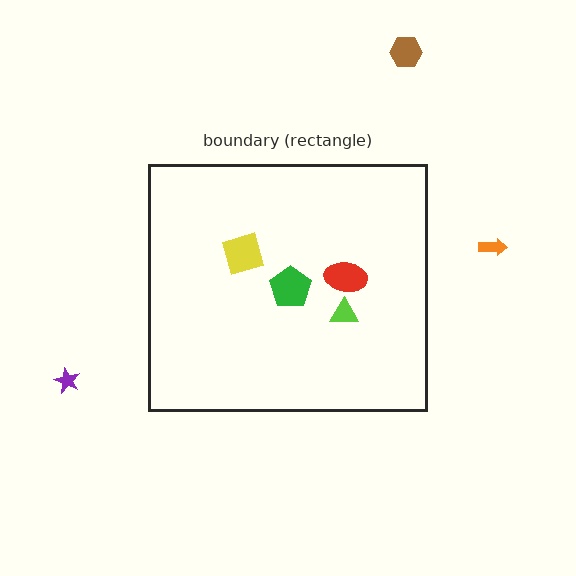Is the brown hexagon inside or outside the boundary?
Outside.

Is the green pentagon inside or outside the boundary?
Inside.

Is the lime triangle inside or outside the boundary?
Inside.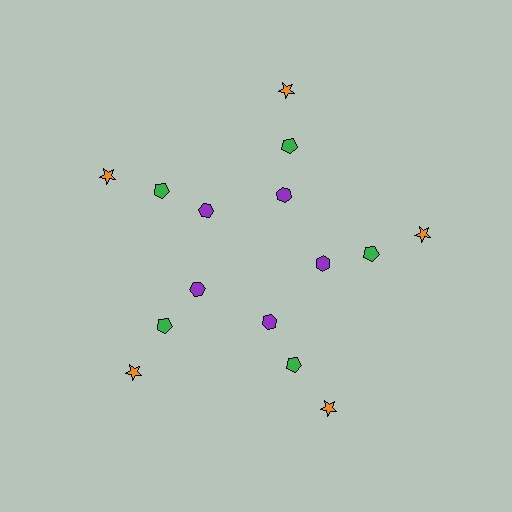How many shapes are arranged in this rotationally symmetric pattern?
There are 15 shapes, arranged in 5 groups of 3.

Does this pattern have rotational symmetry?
Yes, this pattern has 5-fold rotational symmetry. It looks the same after rotating 72 degrees around the center.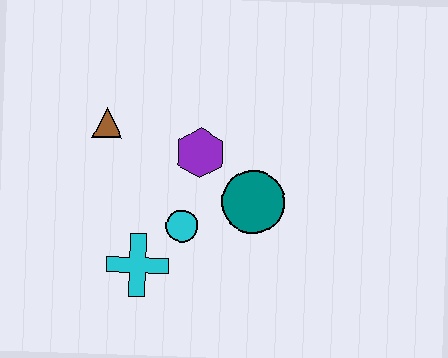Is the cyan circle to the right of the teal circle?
No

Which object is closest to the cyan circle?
The cyan cross is closest to the cyan circle.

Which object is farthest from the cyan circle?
The brown triangle is farthest from the cyan circle.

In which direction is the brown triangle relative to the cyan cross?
The brown triangle is above the cyan cross.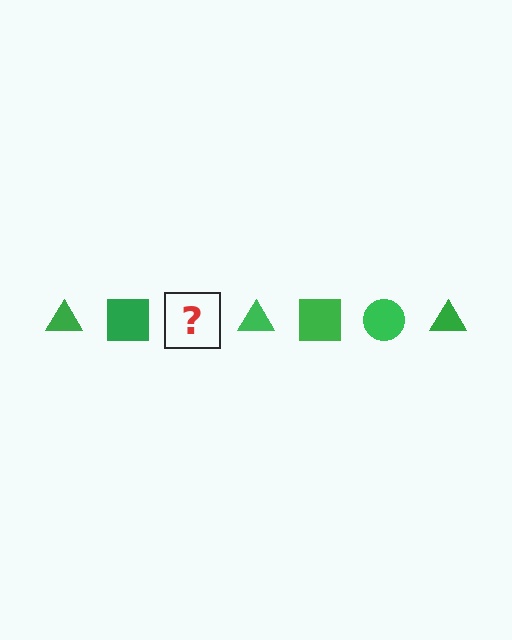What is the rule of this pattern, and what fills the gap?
The rule is that the pattern cycles through triangle, square, circle shapes in green. The gap should be filled with a green circle.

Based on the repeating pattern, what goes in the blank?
The blank should be a green circle.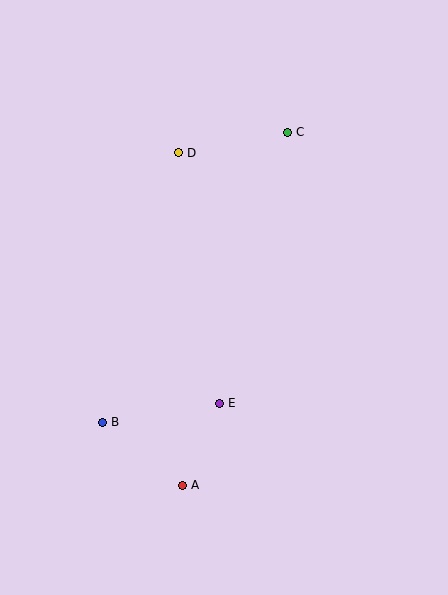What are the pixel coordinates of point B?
Point B is at (103, 422).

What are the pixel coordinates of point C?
Point C is at (288, 132).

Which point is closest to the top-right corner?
Point C is closest to the top-right corner.